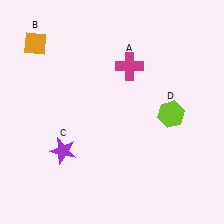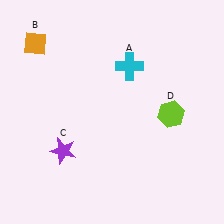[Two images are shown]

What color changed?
The cross (A) changed from magenta in Image 1 to cyan in Image 2.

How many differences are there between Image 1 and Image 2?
There is 1 difference between the two images.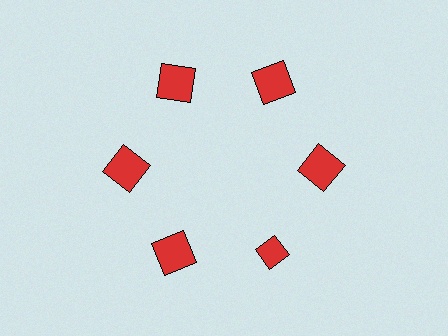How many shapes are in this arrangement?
There are 6 shapes arranged in a ring pattern.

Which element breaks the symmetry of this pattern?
The red diamond at roughly the 5 o'clock position breaks the symmetry. All other shapes are red squares.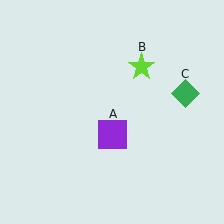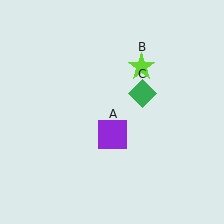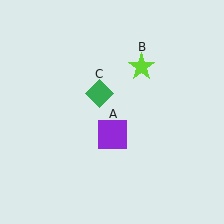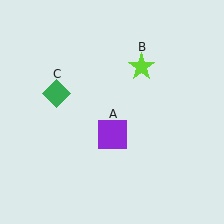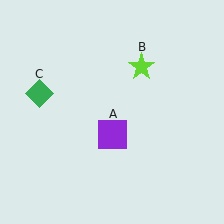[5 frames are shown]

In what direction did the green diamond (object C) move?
The green diamond (object C) moved left.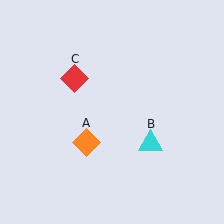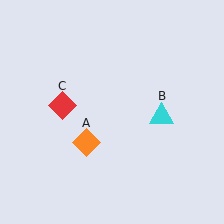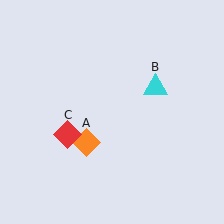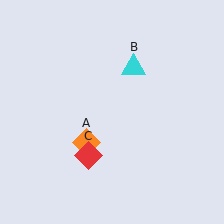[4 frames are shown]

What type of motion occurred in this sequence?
The cyan triangle (object B), red diamond (object C) rotated counterclockwise around the center of the scene.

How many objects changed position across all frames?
2 objects changed position: cyan triangle (object B), red diamond (object C).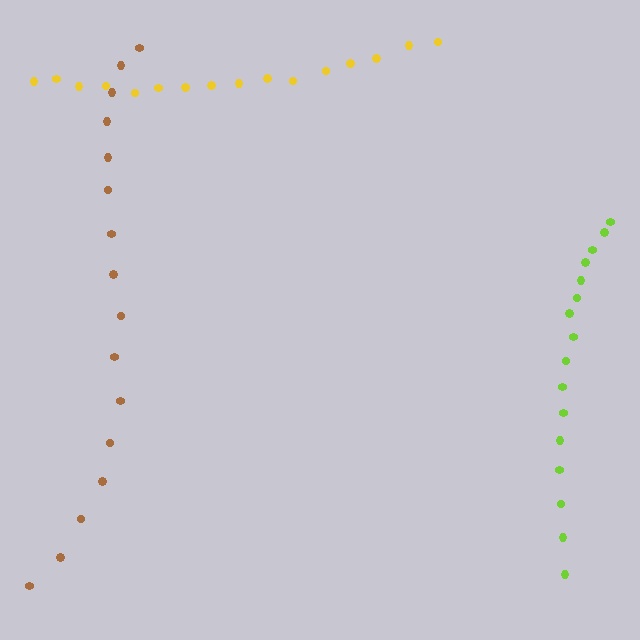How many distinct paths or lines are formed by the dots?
There are 3 distinct paths.